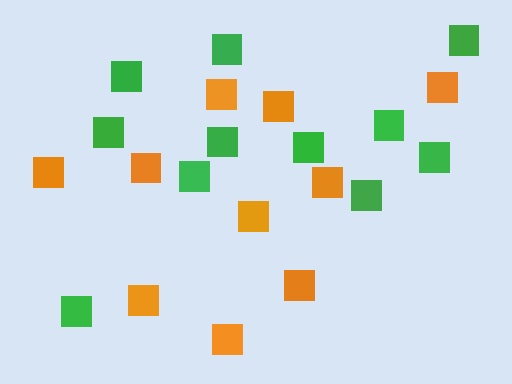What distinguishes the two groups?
There are 2 groups: one group of green squares (11) and one group of orange squares (10).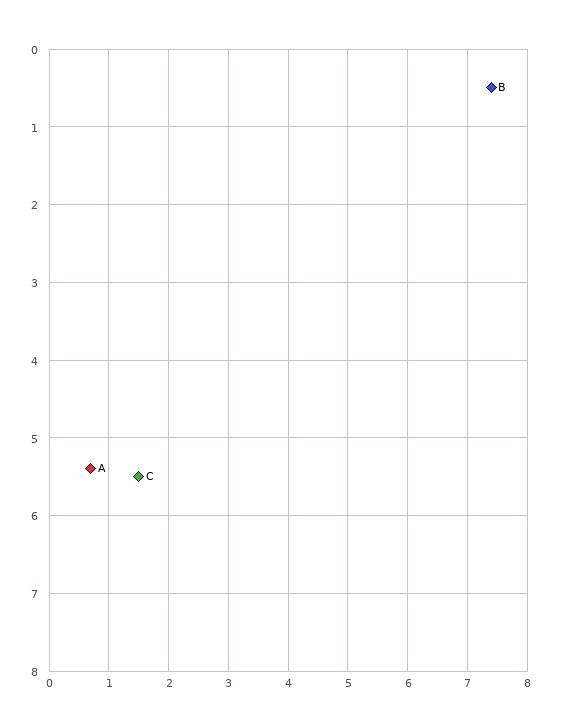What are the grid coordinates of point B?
Point B is at approximately (7.4, 0.5).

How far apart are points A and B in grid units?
Points A and B are about 8.3 grid units apart.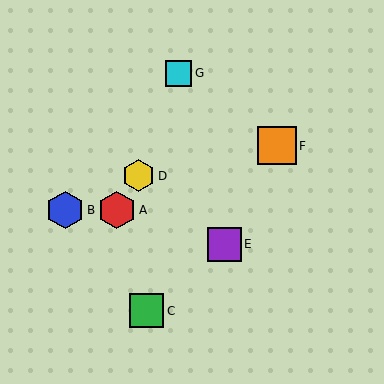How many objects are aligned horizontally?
2 objects (A, B) are aligned horizontally.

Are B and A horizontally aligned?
Yes, both are at y≈210.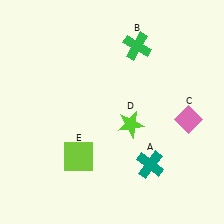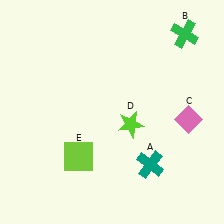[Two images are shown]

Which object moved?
The green cross (B) moved right.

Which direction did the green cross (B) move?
The green cross (B) moved right.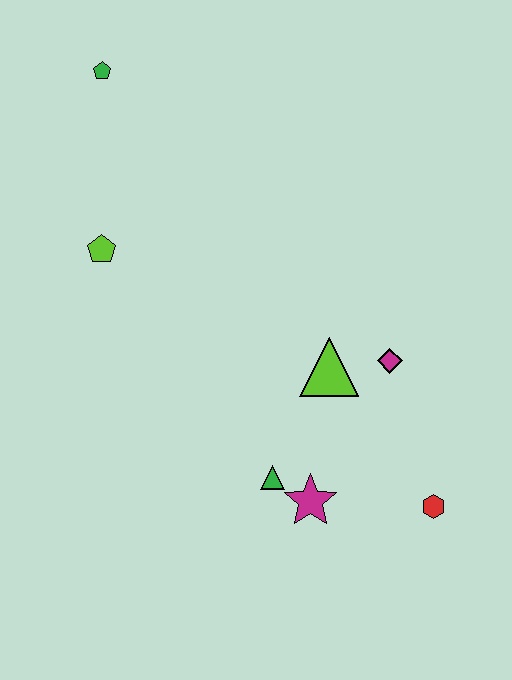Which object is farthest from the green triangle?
The green pentagon is farthest from the green triangle.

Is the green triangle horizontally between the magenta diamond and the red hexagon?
No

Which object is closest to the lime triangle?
The magenta diamond is closest to the lime triangle.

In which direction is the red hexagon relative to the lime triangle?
The red hexagon is below the lime triangle.